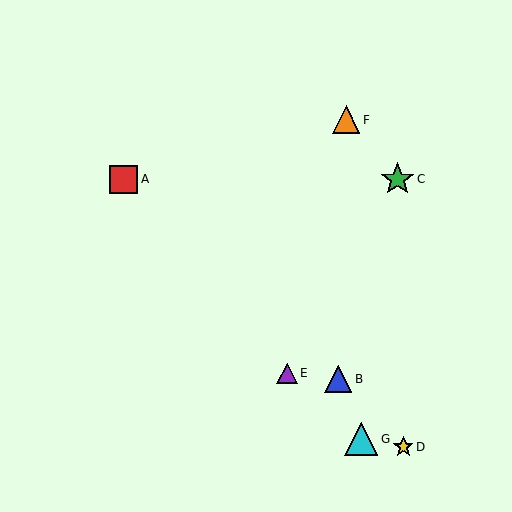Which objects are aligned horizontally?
Objects A, C are aligned horizontally.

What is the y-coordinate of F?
Object F is at y≈120.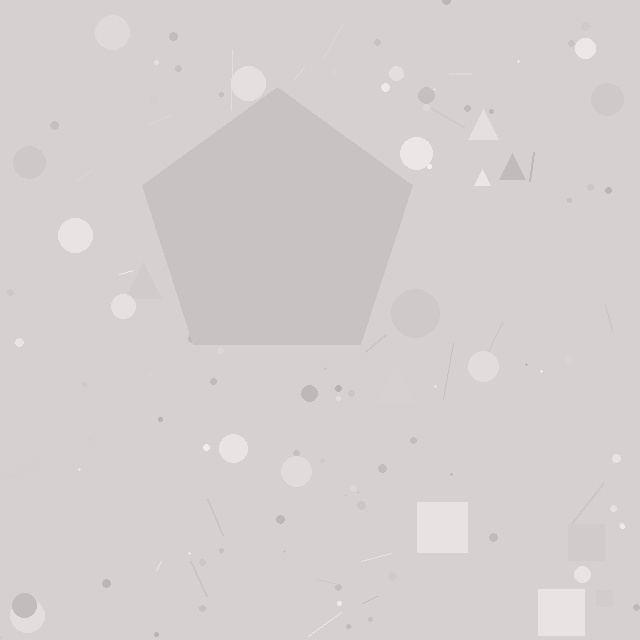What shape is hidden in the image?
A pentagon is hidden in the image.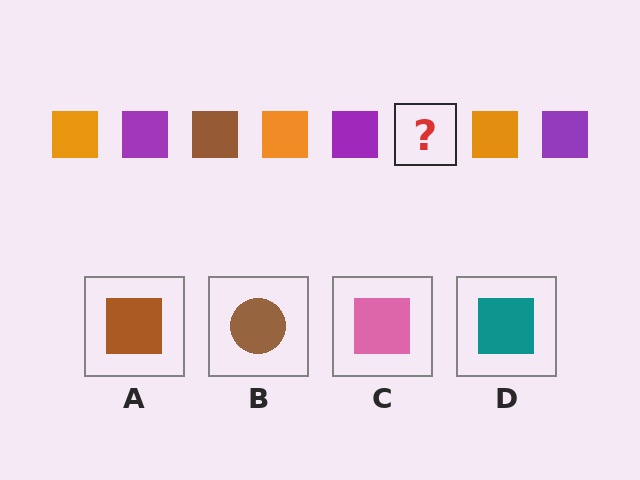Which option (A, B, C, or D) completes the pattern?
A.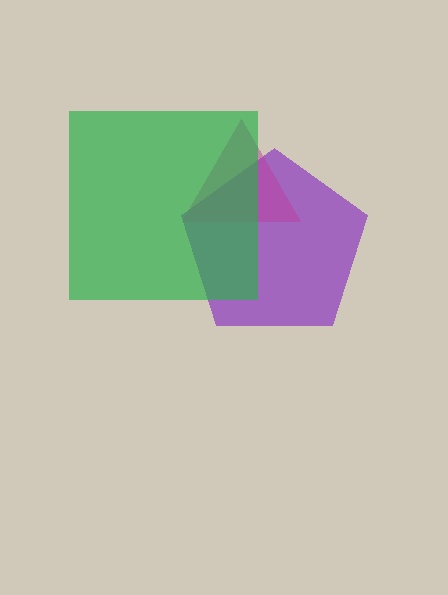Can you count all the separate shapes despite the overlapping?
Yes, there are 3 separate shapes.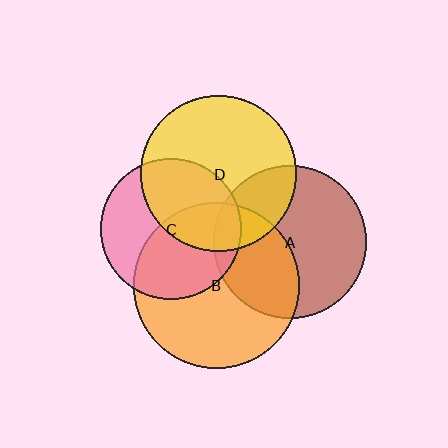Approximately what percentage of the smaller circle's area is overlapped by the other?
Approximately 40%.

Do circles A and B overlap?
Yes.